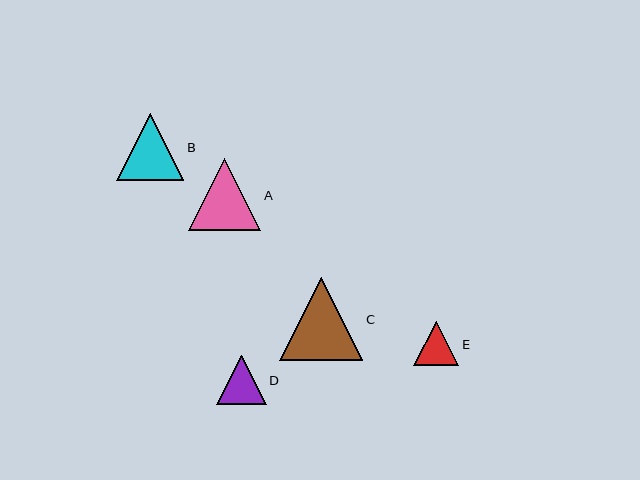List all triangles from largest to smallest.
From largest to smallest: C, A, B, D, E.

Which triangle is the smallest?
Triangle E is the smallest with a size of approximately 45 pixels.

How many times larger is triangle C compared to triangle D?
Triangle C is approximately 1.7 times the size of triangle D.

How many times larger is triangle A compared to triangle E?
Triangle A is approximately 1.6 times the size of triangle E.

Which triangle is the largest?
Triangle C is the largest with a size of approximately 83 pixels.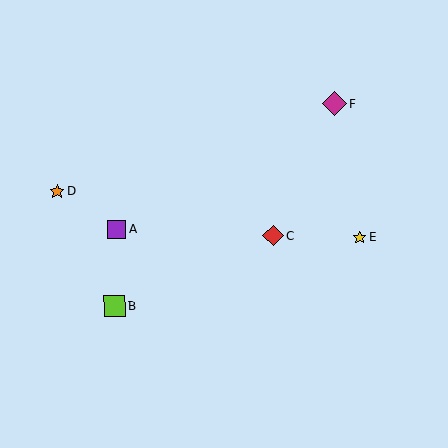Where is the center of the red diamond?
The center of the red diamond is at (273, 235).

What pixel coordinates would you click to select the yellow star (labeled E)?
Click at (359, 238) to select the yellow star E.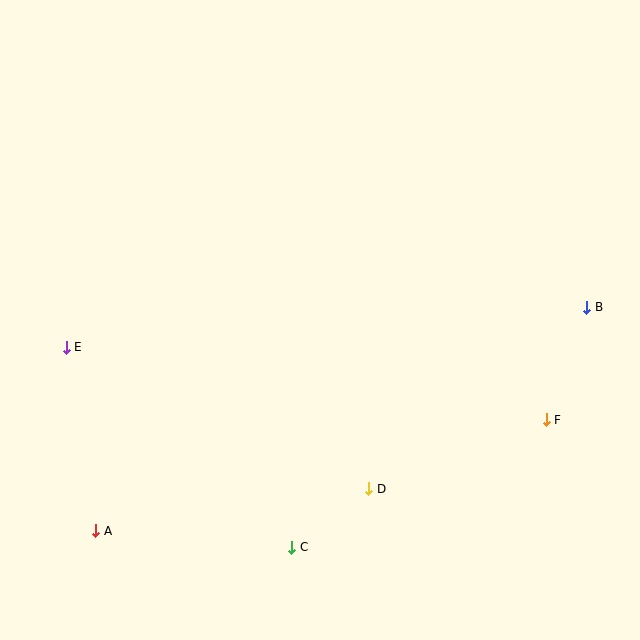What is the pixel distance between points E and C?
The distance between E and C is 302 pixels.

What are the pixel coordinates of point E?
Point E is at (66, 347).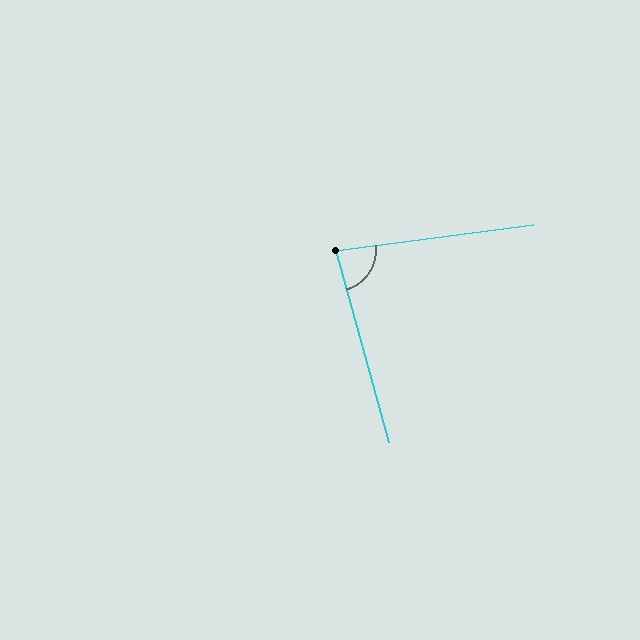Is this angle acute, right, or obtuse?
It is acute.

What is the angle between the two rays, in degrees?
Approximately 82 degrees.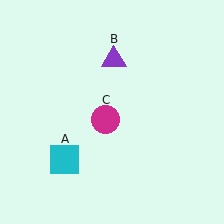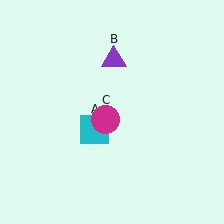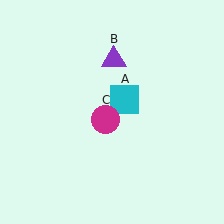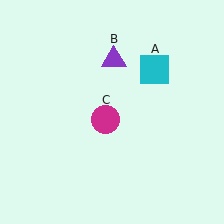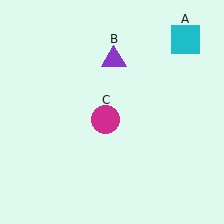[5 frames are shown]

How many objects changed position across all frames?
1 object changed position: cyan square (object A).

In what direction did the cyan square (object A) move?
The cyan square (object A) moved up and to the right.